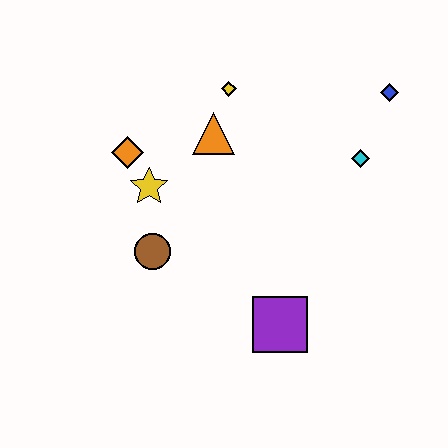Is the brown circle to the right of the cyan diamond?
No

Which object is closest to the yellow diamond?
The orange triangle is closest to the yellow diamond.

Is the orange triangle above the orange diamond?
Yes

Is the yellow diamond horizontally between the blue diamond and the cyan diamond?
No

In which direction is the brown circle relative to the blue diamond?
The brown circle is to the left of the blue diamond.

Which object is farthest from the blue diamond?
The brown circle is farthest from the blue diamond.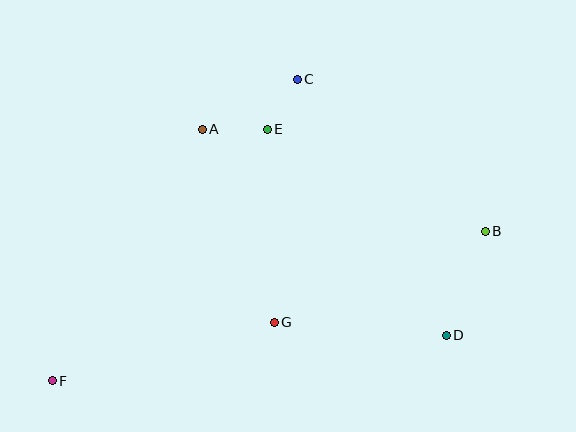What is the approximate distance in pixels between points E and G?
The distance between E and G is approximately 193 pixels.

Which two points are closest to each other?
Points C and E are closest to each other.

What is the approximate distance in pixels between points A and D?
The distance between A and D is approximately 319 pixels.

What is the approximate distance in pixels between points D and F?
The distance between D and F is approximately 397 pixels.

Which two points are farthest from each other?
Points B and F are farthest from each other.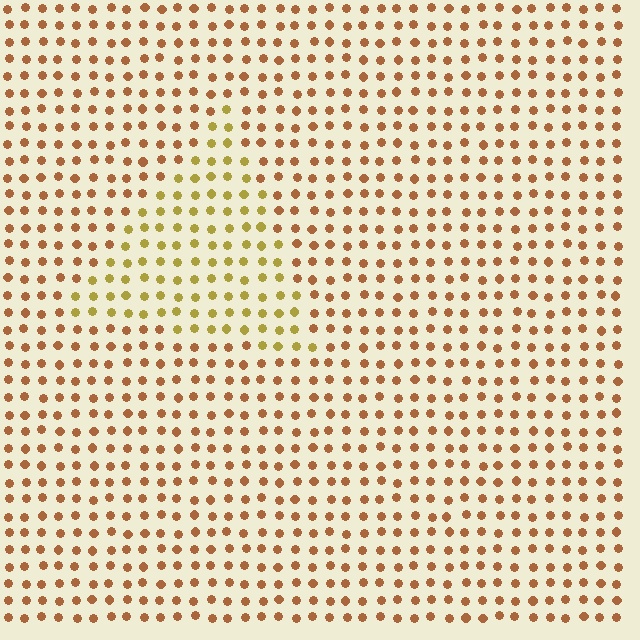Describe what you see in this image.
The image is filled with small brown elements in a uniform arrangement. A triangle-shaped region is visible where the elements are tinted to a slightly different hue, forming a subtle color boundary.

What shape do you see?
I see a triangle.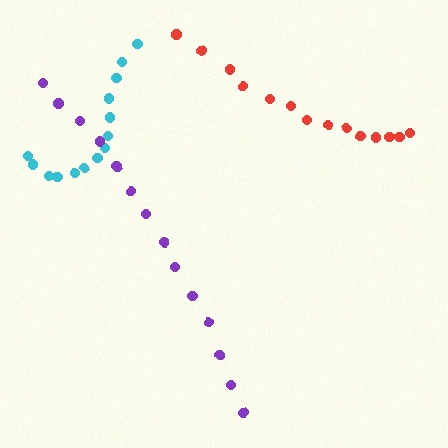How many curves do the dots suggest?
There are 3 distinct paths.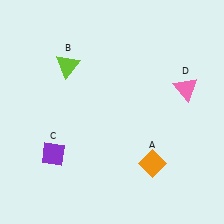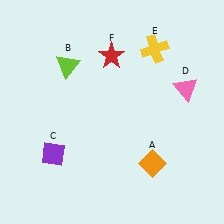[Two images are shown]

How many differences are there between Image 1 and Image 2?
There are 2 differences between the two images.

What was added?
A yellow cross (E), a red star (F) were added in Image 2.